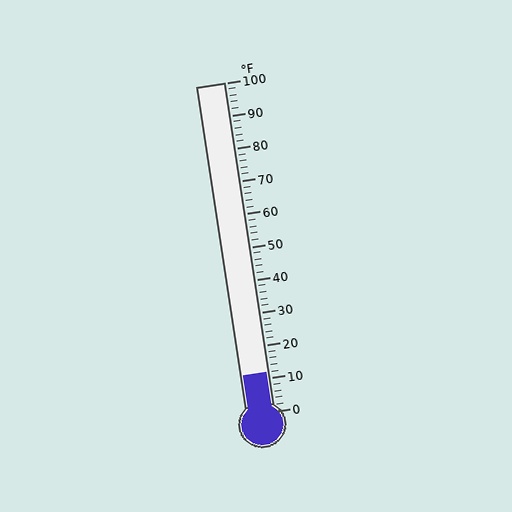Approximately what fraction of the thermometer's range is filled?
The thermometer is filled to approximately 10% of its range.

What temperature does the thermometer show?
The thermometer shows approximately 12°F.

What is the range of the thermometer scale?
The thermometer scale ranges from 0°F to 100°F.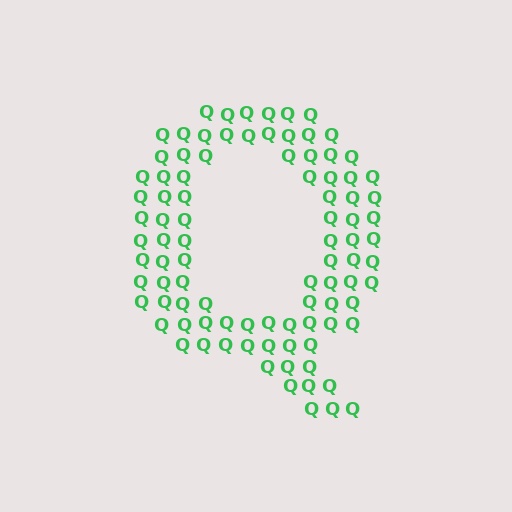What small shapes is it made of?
It is made of small letter Q's.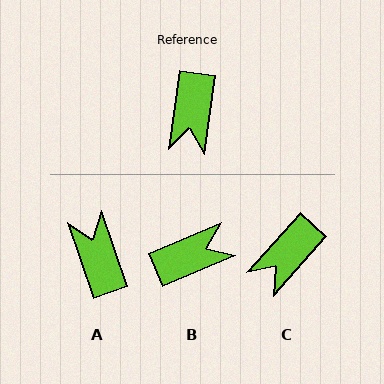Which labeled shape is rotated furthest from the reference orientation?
A, about 153 degrees away.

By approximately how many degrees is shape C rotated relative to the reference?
Approximately 35 degrees clockwise.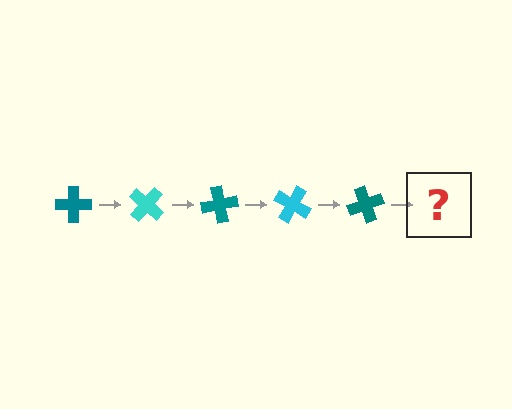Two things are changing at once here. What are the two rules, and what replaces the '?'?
The two rules are that it rotates 40 degrees each step and the color cycles through teal and cyan. The '?' should be a cyan cross, rotated 200 degrees from the start.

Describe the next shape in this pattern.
It should be a cyan cross, rotated 200 degrees from the start.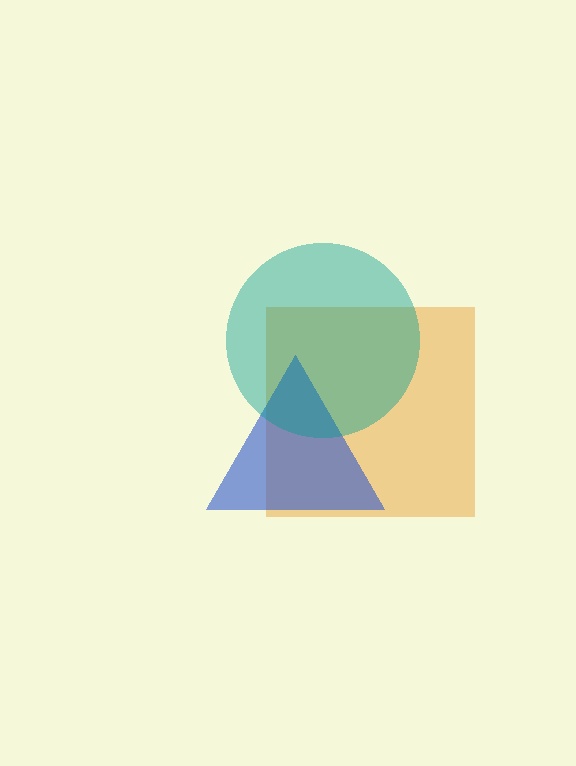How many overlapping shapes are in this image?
There are 3 overlapping shapes in the image.